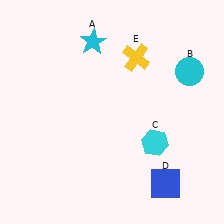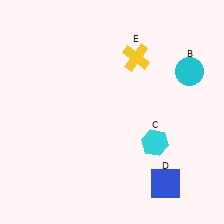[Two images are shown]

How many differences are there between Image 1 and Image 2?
There is 1 difference between the two images.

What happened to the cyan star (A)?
The cyan star (A) was removed in Image 2. It was in the top-left area of Image 1.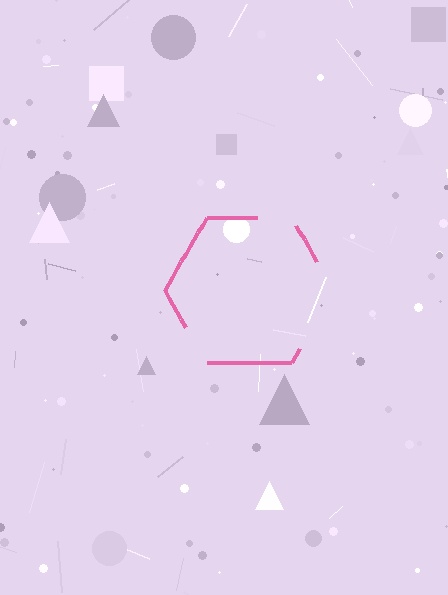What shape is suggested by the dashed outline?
The dashed outline suggests a hexagon.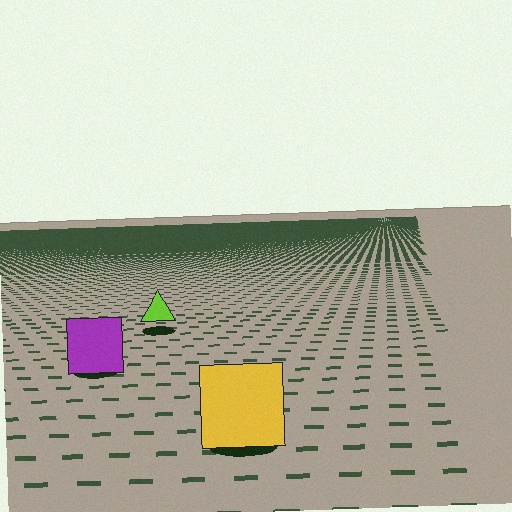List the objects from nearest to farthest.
From nearest to farthest: the yellow square, the purple square, the lime triangle.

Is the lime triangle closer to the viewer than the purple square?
No. The purple square is closer — you can tell from the texture gradient: the ground texture is coarser near it.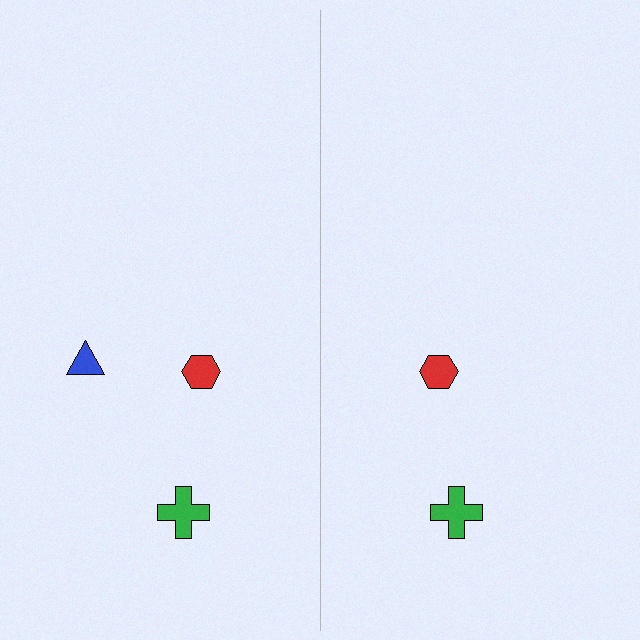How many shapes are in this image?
There are 5 shapes in this image.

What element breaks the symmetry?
A blue triangle is missing from the right side.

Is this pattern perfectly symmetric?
No, the pattern is not perfectly symmetric. A blue triangle is missing from the right side.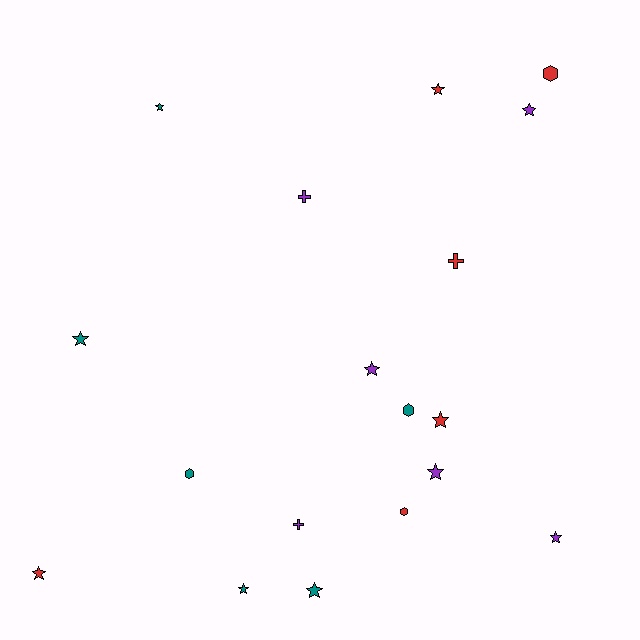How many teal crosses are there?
There are no teal crosses.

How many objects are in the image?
There are 18 objects.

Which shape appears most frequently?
Star, with 11 objects.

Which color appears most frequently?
Teal, with 6 objects.